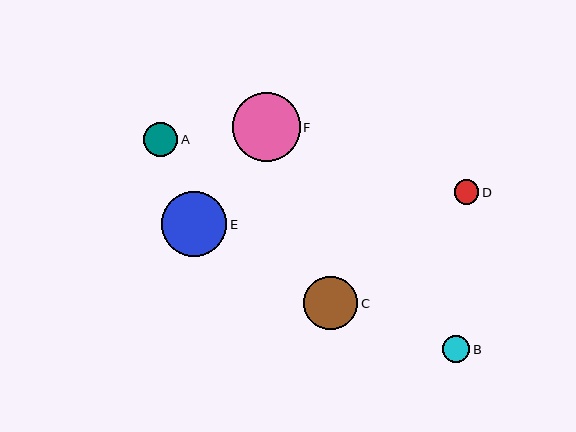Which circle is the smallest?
Circle D is the smallest with a size of approximately 25 pixels.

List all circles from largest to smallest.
From largest to smallest: F, E, C, A, B, D.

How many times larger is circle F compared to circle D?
Circle F is approximately 2.8 times the size of circle D.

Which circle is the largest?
Circle F is the largest with a size of approximately 68 pixels.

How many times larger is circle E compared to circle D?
Circle E is approximately 2.6 times the size of circle D.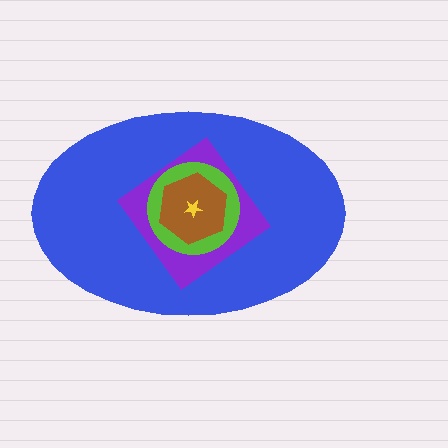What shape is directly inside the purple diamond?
The lime circle.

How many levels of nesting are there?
5.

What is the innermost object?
The yellow star.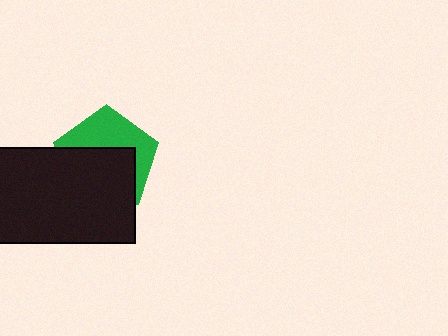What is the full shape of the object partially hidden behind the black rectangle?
The partially hidden object is a green pentagon.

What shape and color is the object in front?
The object in front is a black rectangle.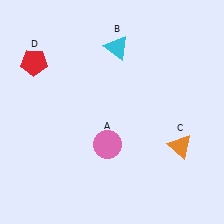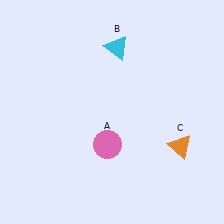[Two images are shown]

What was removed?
The red pentagon (D) was removed in Image 2.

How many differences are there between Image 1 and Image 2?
There is 1 difference between the two images.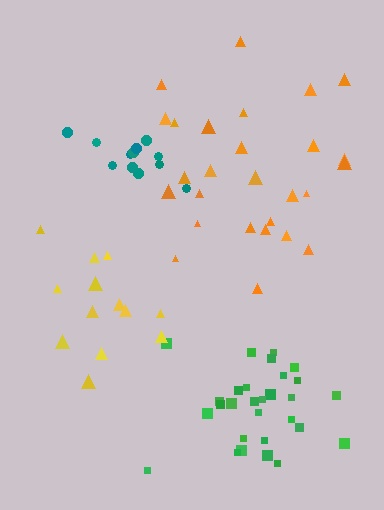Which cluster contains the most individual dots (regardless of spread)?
Green (29).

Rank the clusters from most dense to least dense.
teal, green, orange, yellow.